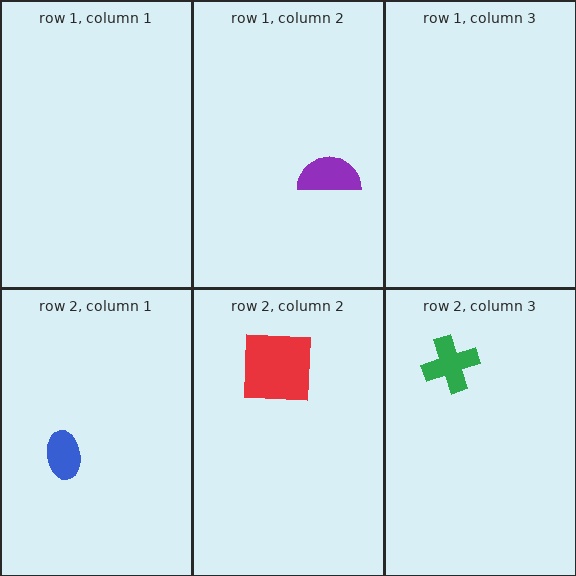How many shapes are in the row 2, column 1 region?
1.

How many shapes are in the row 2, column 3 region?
1.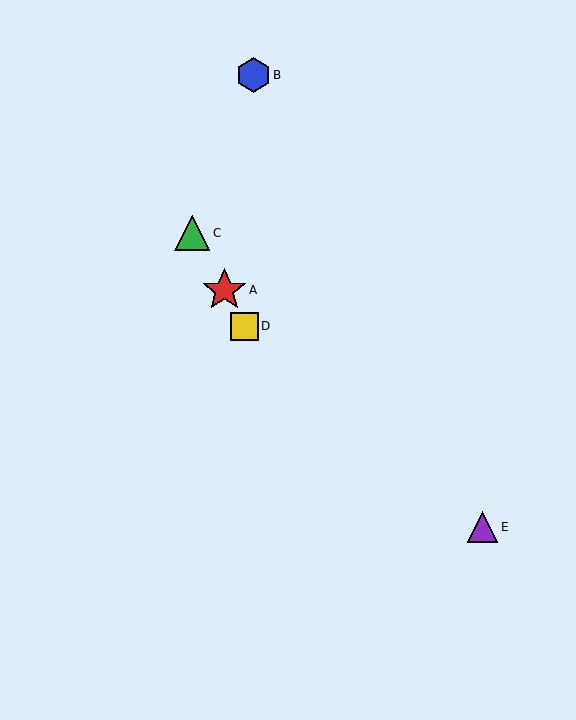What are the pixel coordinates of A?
Object A is at (224, 290).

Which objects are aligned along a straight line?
Objects A, C, D are aligned along a straight line.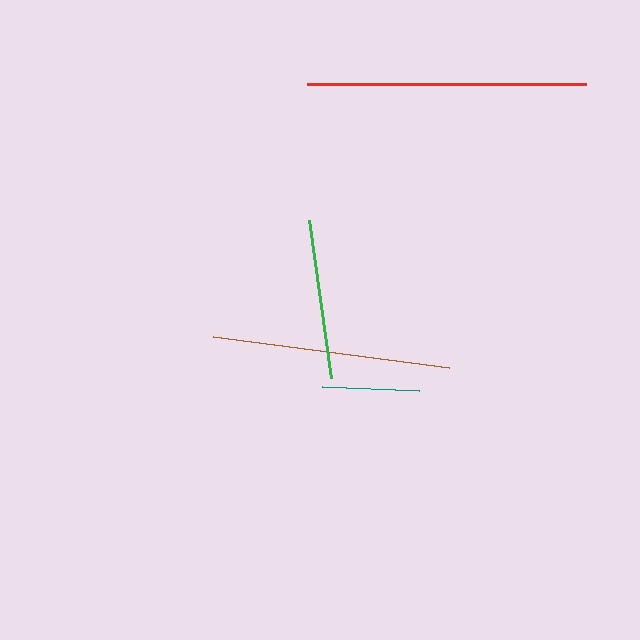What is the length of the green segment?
The green segment is approximately 159 pixels long.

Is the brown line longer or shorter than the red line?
The red line is longer than the brown line.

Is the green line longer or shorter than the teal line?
The green line is longer than the teal line.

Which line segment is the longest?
The red line is the longest at approximately 279 pixels.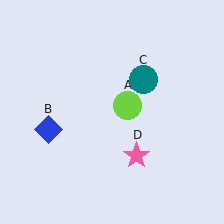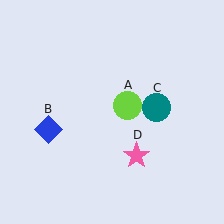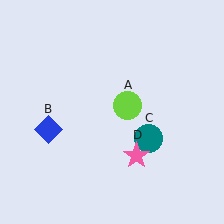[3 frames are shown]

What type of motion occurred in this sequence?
The teal circle (object C) rotated clockwise around the center of the scene.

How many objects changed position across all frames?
1 object changed position: teal circle (object C).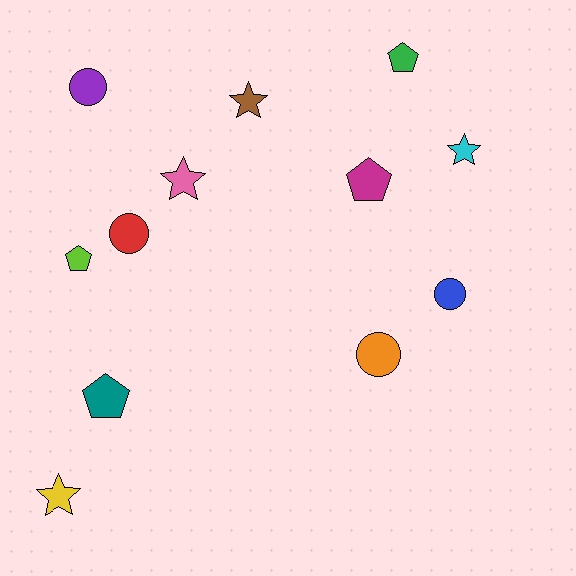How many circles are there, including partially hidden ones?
There are 4 circles.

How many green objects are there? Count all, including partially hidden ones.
There is 1 green object.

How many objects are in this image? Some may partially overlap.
There are 12 objects.